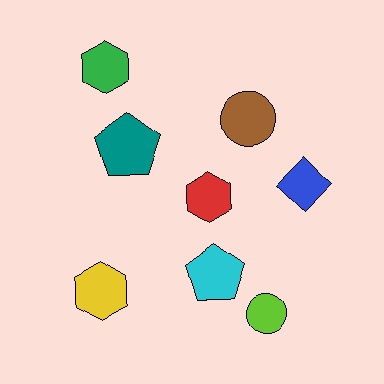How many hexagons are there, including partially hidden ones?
There are 3 hexagons.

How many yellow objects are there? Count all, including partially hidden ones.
There is 1 yellow object.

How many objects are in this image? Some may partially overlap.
There are 8 objects.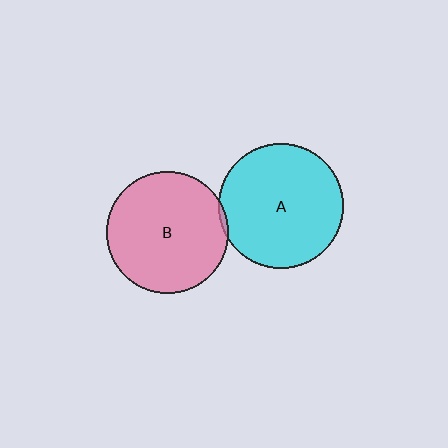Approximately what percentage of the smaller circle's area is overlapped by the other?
Approximately 5%.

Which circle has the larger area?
Circle A (cyan).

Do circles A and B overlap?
Yes.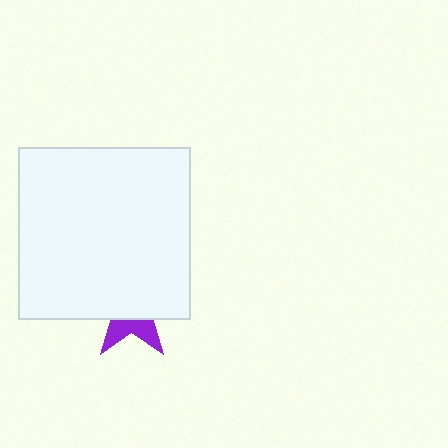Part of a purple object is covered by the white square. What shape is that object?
It is a star.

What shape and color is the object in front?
The object in front is a white square.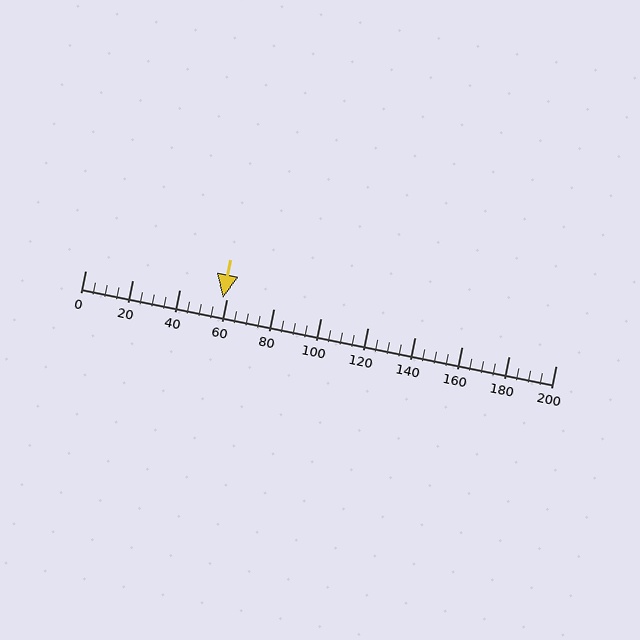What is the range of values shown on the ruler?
The ruler shows values from 0 to 200.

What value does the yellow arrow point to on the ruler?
The yellow arrow points to approximately 58.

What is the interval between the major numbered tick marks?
The major tick marks are spaced 20 units apart.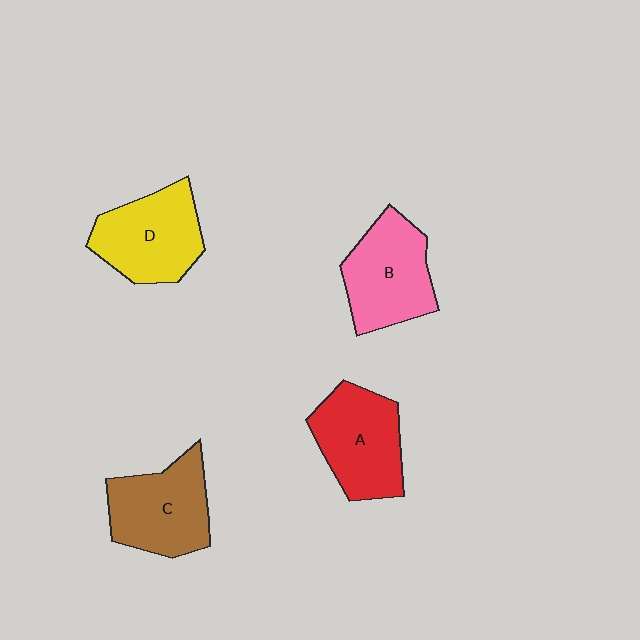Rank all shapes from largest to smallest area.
From largest to smallest: D (yellow), C (brown), B (pink), A (red).